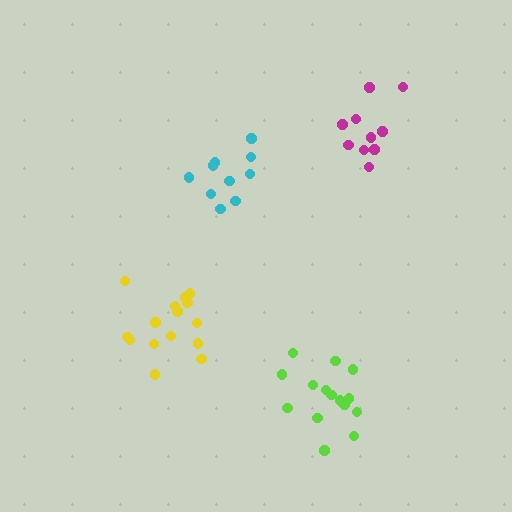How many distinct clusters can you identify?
There are 4 distinct clusters.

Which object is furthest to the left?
The yellow cluster is leftmost.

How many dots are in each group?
Group 1: 15 dots, Group 2: 10 dots, Group 3: 10 dots, Group 4: 15 dots (50 total).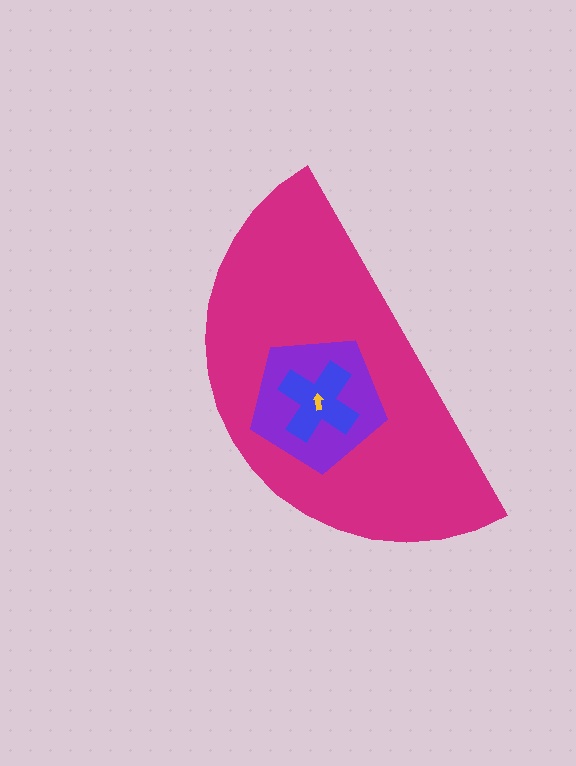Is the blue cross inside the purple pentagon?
Yes.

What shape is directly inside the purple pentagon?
The blue cross.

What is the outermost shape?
The magenta semicircle.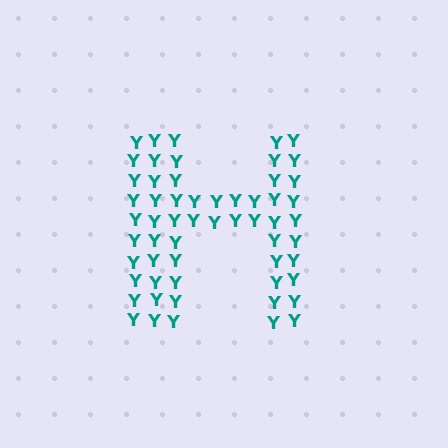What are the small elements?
The small elements are letter Y's.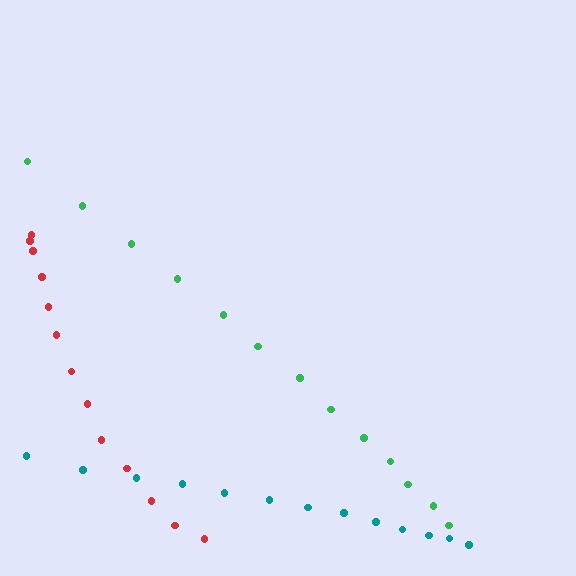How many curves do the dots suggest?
There are 3 distinct paths.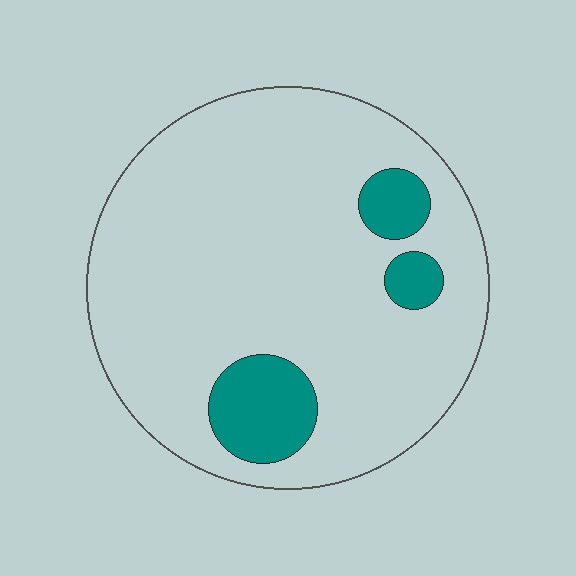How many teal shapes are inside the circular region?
3.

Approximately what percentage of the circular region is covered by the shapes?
Approximately 15%.